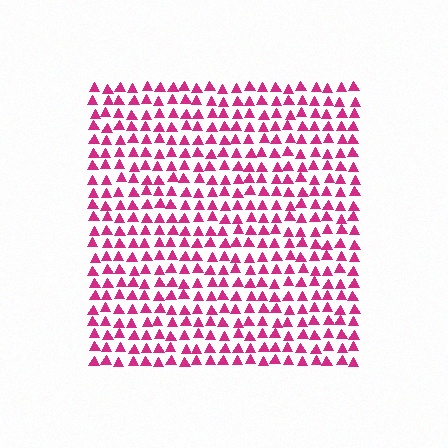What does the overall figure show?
The overall figure shows a square.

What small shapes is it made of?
It is made of small triangles.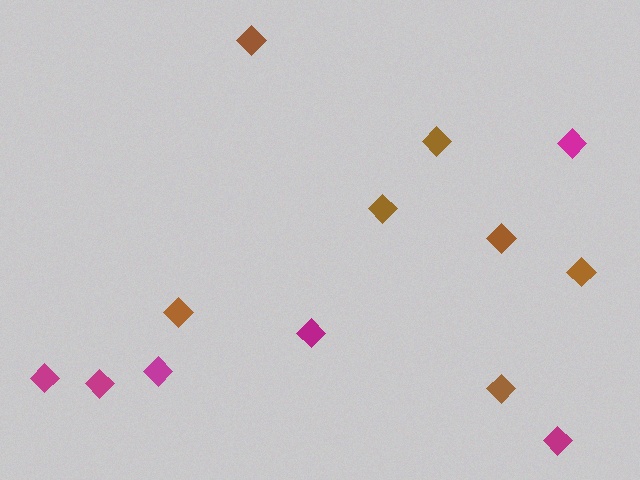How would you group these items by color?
There are 2 groups: one group of magenta diamonds (6) and one group of brown diamonds (7).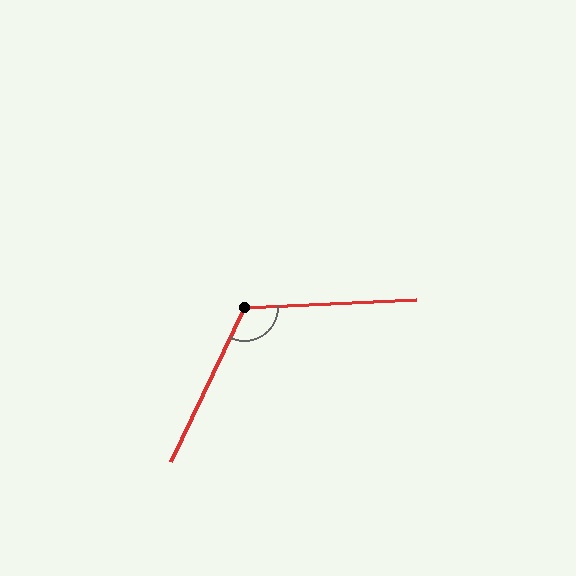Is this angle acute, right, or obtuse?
It is obtuse.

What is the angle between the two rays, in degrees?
Approximately 118 degrees.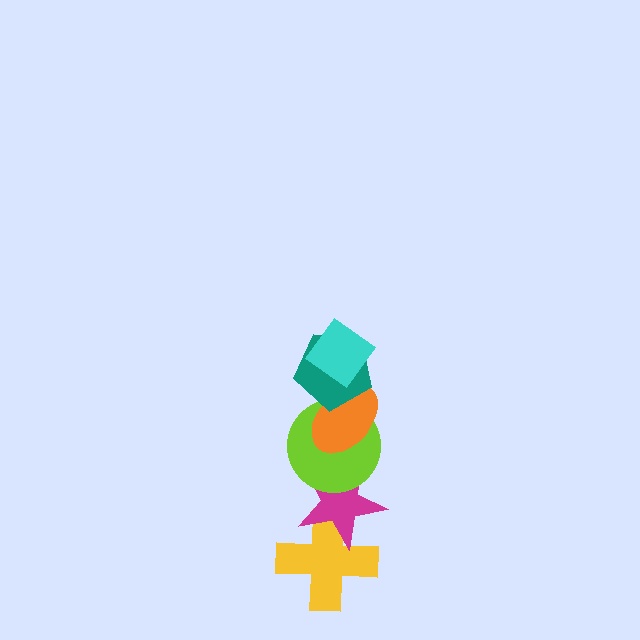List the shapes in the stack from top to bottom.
From top to bottom: the cyan diamond, the teal pentagon, the orange ellipse, the lime circle, the magenta star, the yellow cross.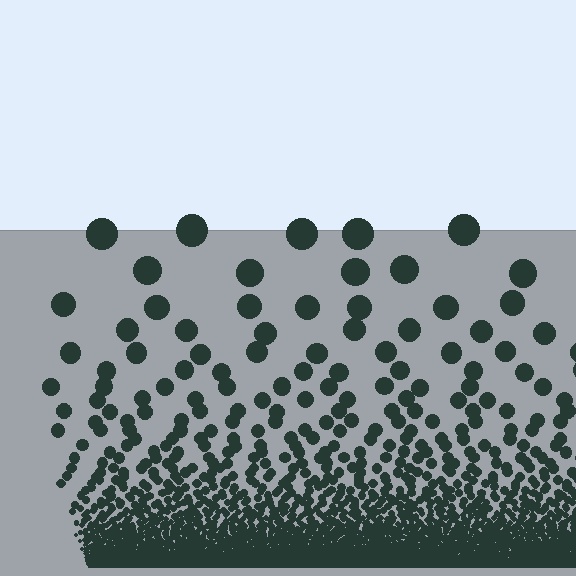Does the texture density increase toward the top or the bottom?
Density increases toward the bottom.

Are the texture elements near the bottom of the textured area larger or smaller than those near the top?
Smaller. The gradient is inverted — elements near the bottom are smaller and denser.